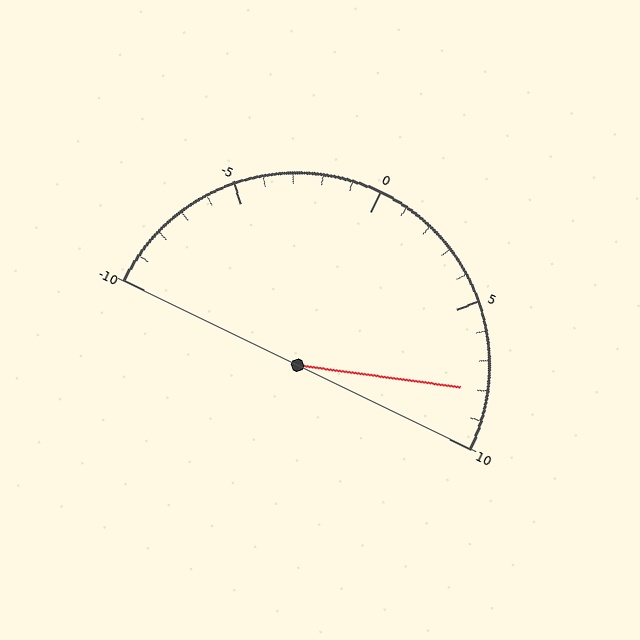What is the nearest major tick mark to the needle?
The nearest major tick mark is 10.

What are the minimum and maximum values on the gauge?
The gauge ranges from -10 to 10.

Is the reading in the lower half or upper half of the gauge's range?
The reading is in the upper half of the range (-10 to 10).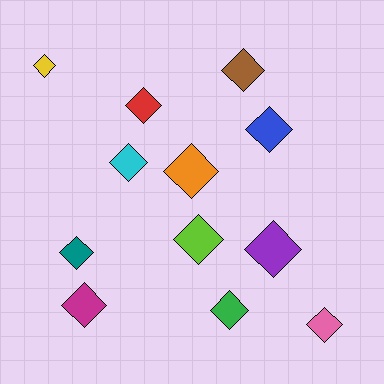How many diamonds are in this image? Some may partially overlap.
There are 12 diamonds.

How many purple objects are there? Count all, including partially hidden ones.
There is 1 purple object.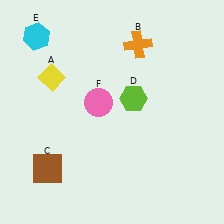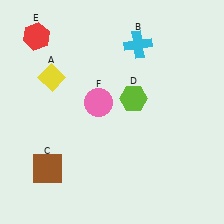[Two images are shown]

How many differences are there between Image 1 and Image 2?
There are 2 differences between the two images.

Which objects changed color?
B changed from orange to cyan. E changed from cyan to red.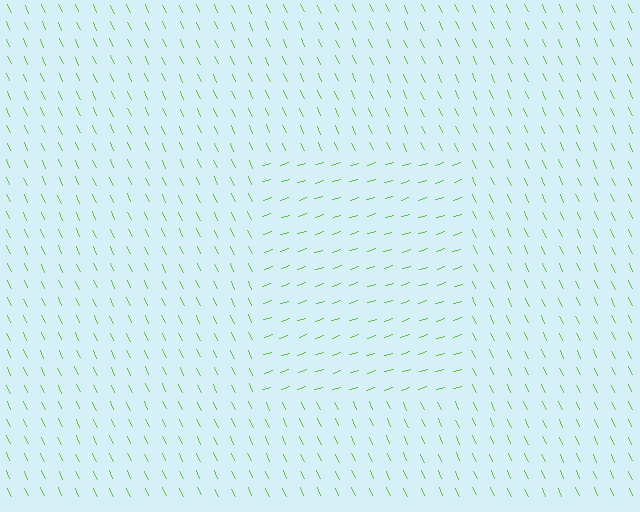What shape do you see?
I see a rectangle.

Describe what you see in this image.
The image is filled with small lime line segments. A rectangle region in the image has lines oriented differently from the surrounding lines, creating a visible texture boundary.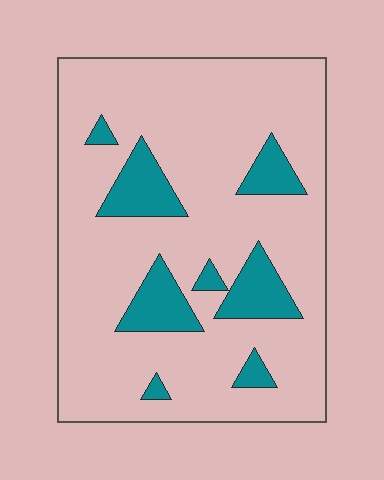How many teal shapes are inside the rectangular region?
8.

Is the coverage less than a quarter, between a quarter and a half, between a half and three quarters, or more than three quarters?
Less than a quarter.